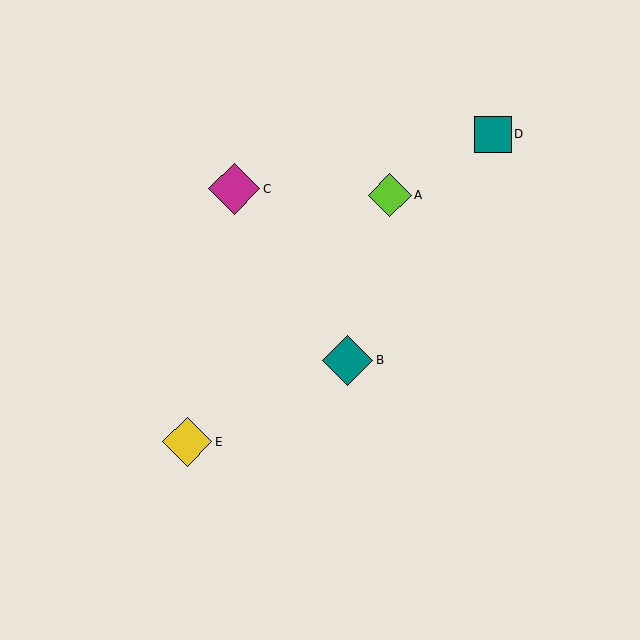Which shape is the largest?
The magenta diamond (labeled C) is the largest.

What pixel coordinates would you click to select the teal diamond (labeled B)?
Click at (347, 360) to select the teal diamond B.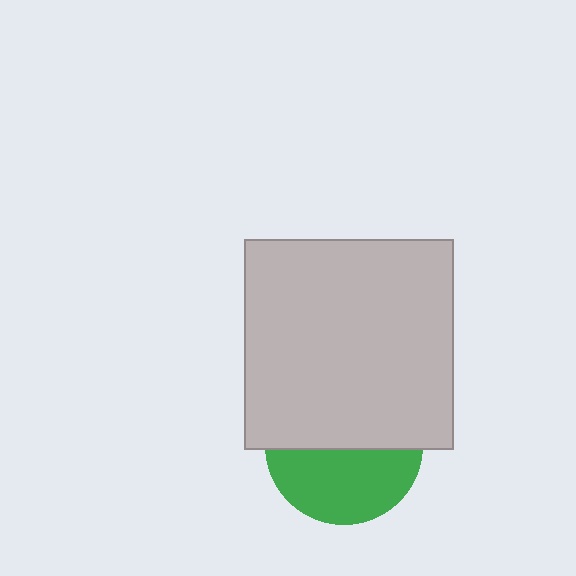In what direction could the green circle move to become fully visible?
The green circle could move down. That would shift it out from behind the light gray square entirely.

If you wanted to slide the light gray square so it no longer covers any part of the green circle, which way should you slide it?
Slide it up — that is the most direct way to separate the two shapes.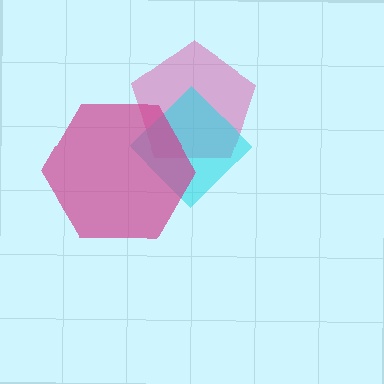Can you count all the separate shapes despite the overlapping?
Yes, there are 3 separate shapes.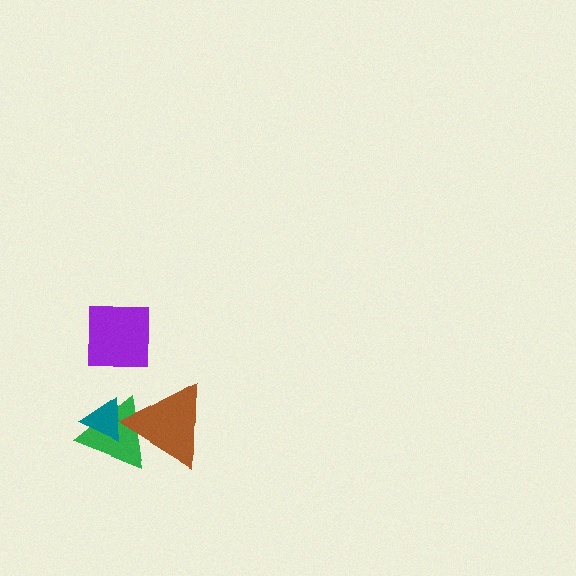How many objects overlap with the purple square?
0 objects overlap with the purple square.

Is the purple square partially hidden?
No, no other shape covers it.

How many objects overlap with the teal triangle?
2 objects overlap with the teal triangle.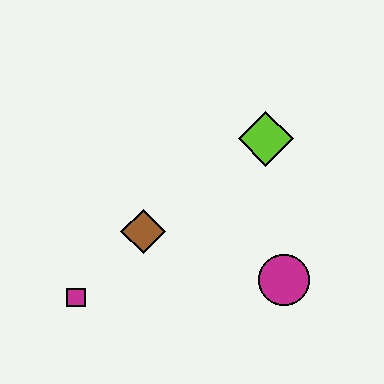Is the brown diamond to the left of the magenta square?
No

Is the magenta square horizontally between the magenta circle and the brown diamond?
No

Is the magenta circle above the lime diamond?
No